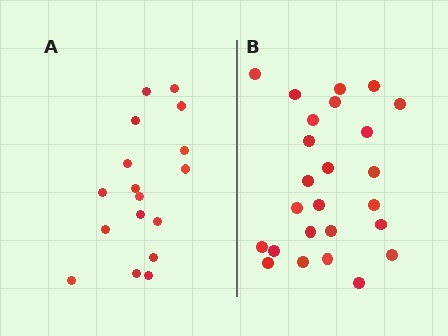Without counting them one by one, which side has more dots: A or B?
Region B (the right region) has more dots.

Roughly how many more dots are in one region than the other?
Region B has roughly 8 or so more dots than region A.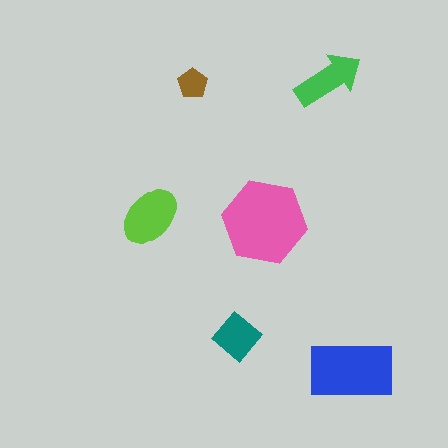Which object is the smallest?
The brown pentagon.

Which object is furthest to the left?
The lime ellipse is leftmost.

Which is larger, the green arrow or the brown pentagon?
The green arrow.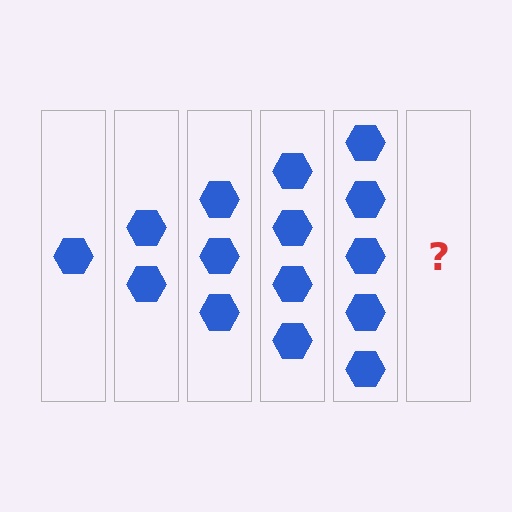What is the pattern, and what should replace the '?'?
The pattern is that each step adds one more hexagon. The '?' should be 6 hexagons.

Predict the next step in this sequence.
The next step is 6 hexagons.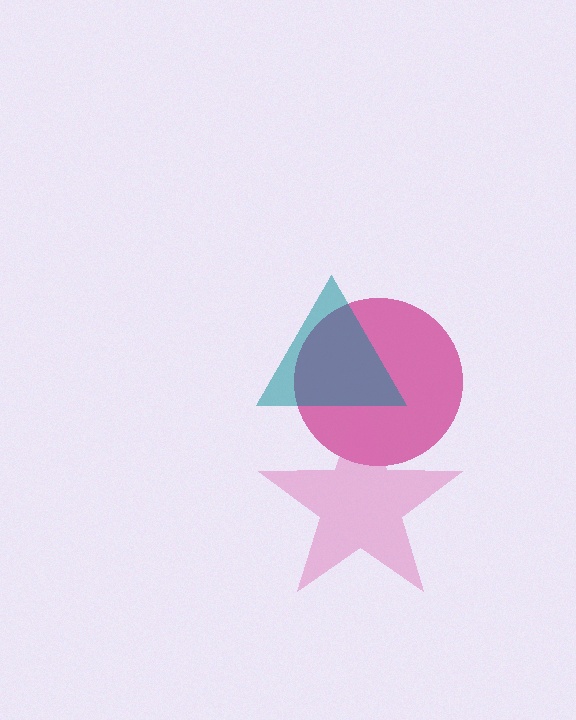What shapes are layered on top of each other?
The layered shapes are: a magenta circle, a pink star, a teal triangle.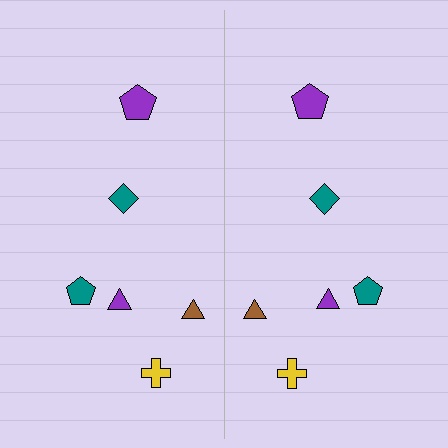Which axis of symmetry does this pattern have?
The pattern has a vertical axis of symmetry running through the center of the image.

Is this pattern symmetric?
Yes, this pattern has bilateral (reflection) symmetry.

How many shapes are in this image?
There are 12 shapes in this image.